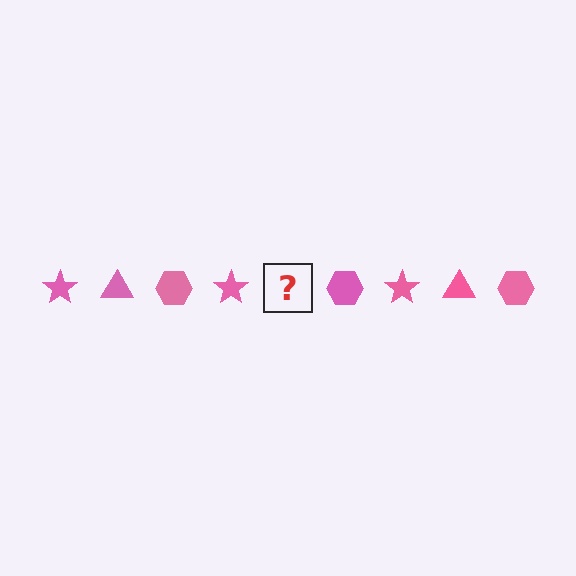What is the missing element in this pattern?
The missing element is a pink triangle.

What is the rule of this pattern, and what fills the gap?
The rule is that the pattern cycles through star, triangle, hexagon shapes in pink. The gap should be filled with a pink triangle.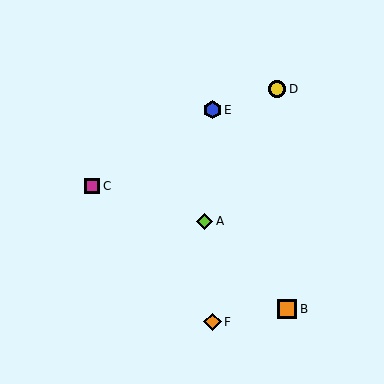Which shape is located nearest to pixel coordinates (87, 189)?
The magenta square (labeled C) at (92, 186) is nearest to that location.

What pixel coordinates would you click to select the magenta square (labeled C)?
Click at (92, 186) to select the magenta square C.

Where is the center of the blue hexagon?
The center of the blue hexagon is at (212, 110).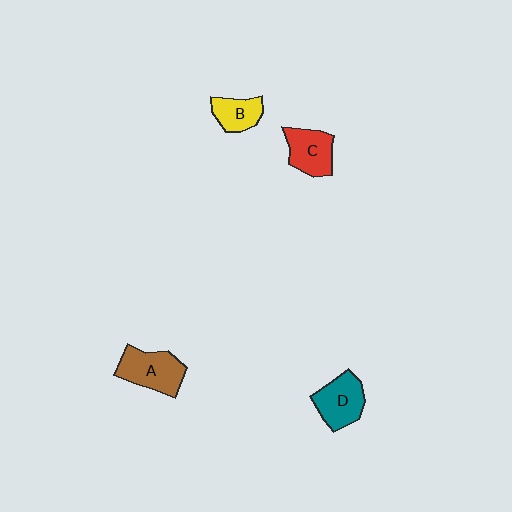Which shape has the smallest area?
Shape B (yellow).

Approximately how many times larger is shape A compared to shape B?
Approximately 1.6 times.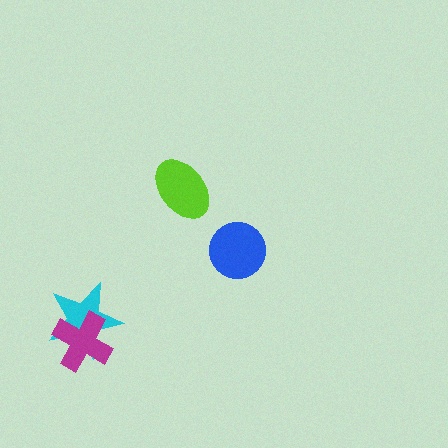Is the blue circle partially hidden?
No, no other shape covers it.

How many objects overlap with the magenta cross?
1 object overlaps with the magenta cross.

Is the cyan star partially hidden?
Yes, it is partially covered by another shape.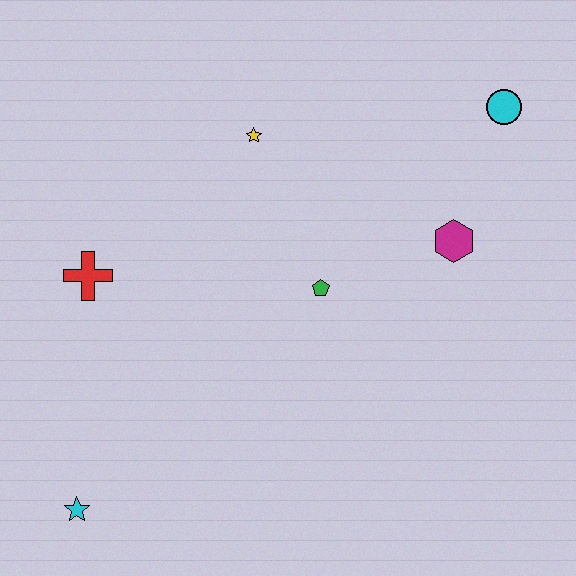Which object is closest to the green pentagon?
The magenta hexagon is closest to the green pentagon.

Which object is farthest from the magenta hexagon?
The cyan star is farthest from the magenta hexagon.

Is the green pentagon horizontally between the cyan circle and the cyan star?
Yes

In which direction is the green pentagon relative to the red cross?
The green pentagon is to the right of the red cross.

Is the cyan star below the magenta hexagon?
Yes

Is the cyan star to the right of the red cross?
No